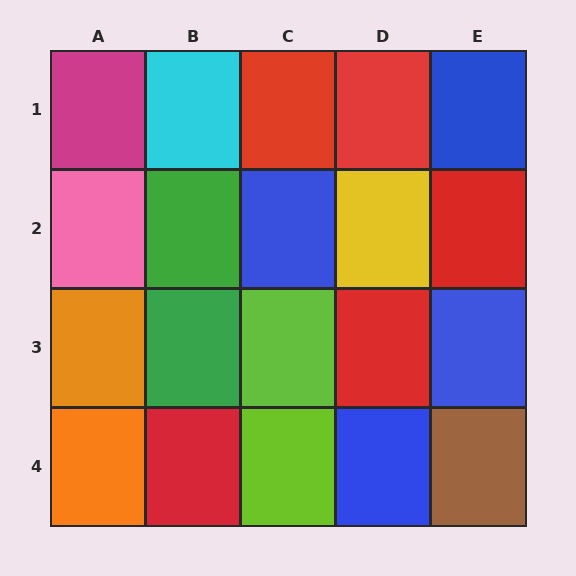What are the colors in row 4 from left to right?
Orange, red, lime, blue, brown.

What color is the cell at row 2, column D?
Yellow.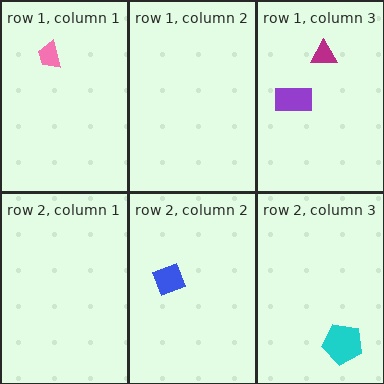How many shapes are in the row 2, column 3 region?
1.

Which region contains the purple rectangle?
The row 1, column 3 region.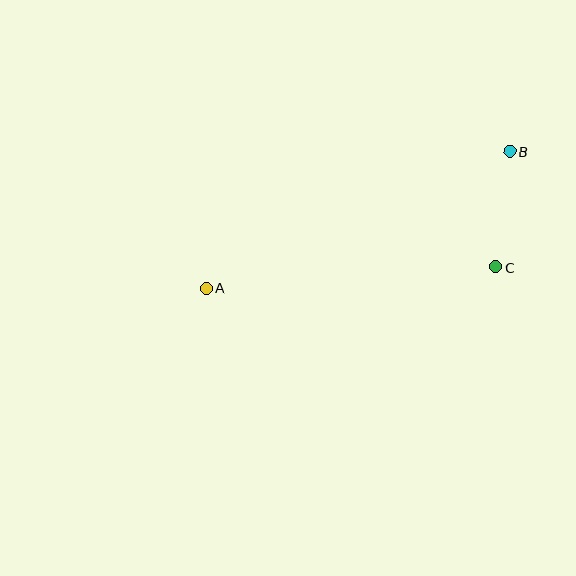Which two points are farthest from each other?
Points A and B are farthest from each other.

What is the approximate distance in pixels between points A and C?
The distance between A and C is approximately 290 pixels.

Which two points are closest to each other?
Points B and C are closest to each other.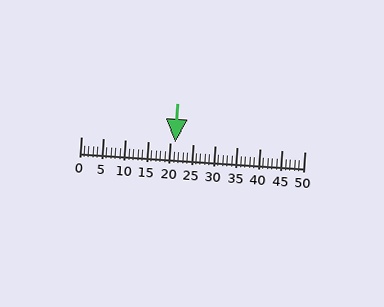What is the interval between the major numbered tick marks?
The major tick marks are spaced 5 units apart.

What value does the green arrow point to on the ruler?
The green arrow points to approximately 21.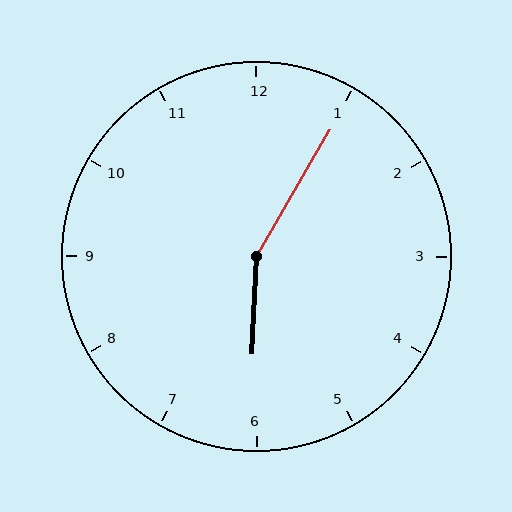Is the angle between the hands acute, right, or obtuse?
It is obtuse.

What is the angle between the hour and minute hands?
Approximately 152 degrees.